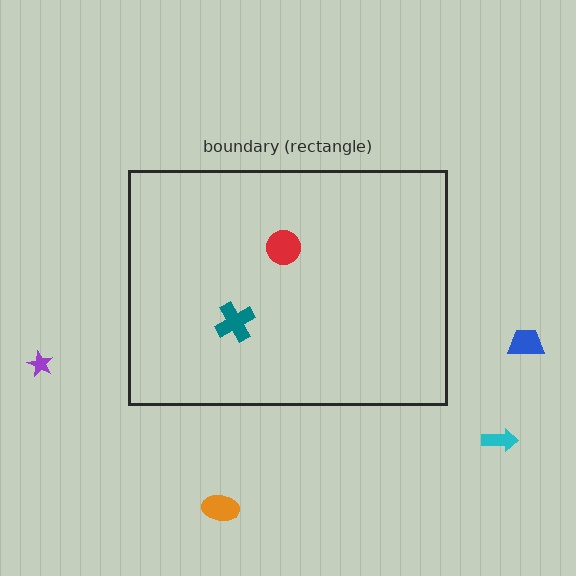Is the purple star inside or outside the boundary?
Outside.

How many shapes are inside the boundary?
2 inside, 4 outside.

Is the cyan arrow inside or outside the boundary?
Outside.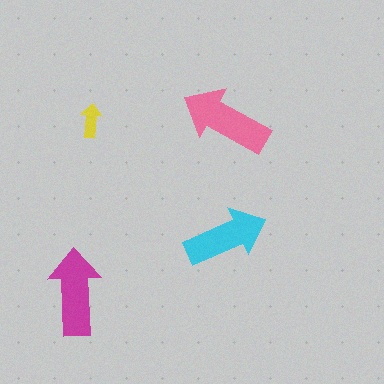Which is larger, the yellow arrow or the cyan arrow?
The cyan one.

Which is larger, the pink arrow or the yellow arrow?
The pink one.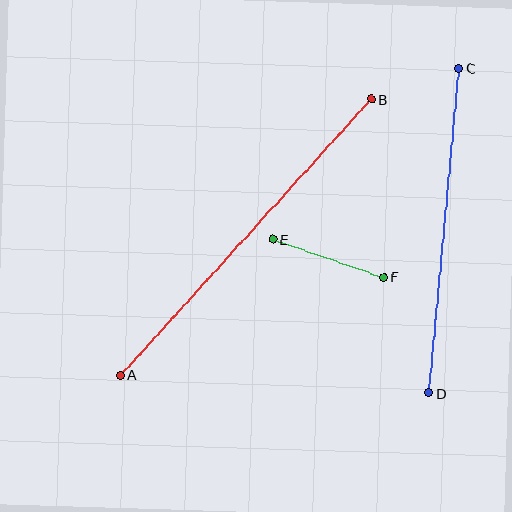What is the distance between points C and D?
The distance is approximately 326 pixels.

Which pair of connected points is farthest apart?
Points A and B are farthest apart.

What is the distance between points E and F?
The distance is approximately 117 pixels.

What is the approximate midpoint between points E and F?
The midpoint is at approximately (328, 258) pixels.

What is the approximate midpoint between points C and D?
The midpoint is at approximately (444, 231) pixels.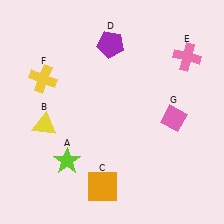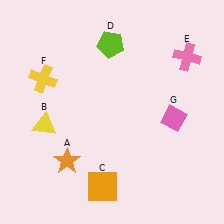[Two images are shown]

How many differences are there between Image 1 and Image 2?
There are 2 differences between the two images.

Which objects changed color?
A changed from lime to orange. D changed from purple to lime.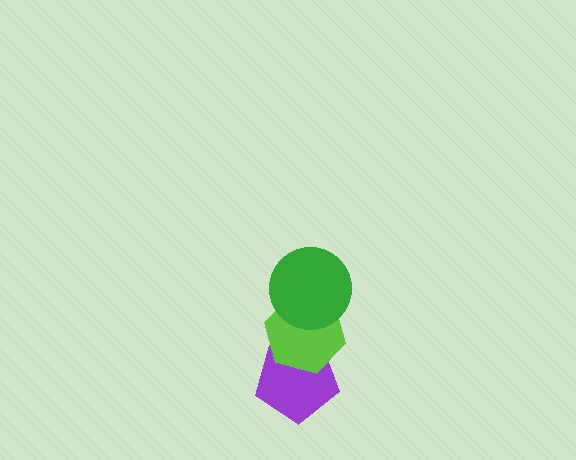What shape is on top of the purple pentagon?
The lime hexagon is on top of the purple pentagon.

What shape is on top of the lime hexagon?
The green circle is on top of the lime hexagon.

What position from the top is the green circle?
The green circle is 1st from the top.